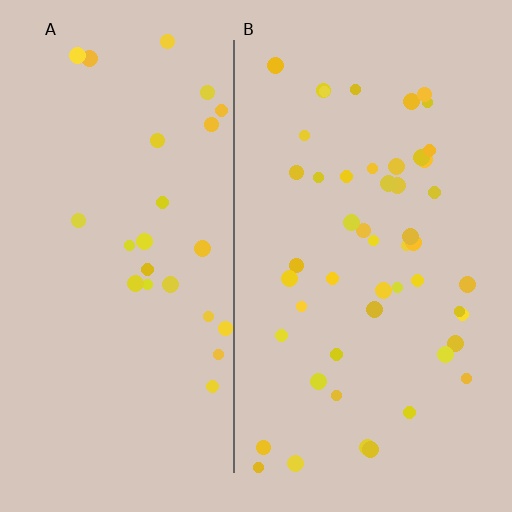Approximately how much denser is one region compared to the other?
Approximately 2.0× — region B over region A.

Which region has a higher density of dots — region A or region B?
B (the right).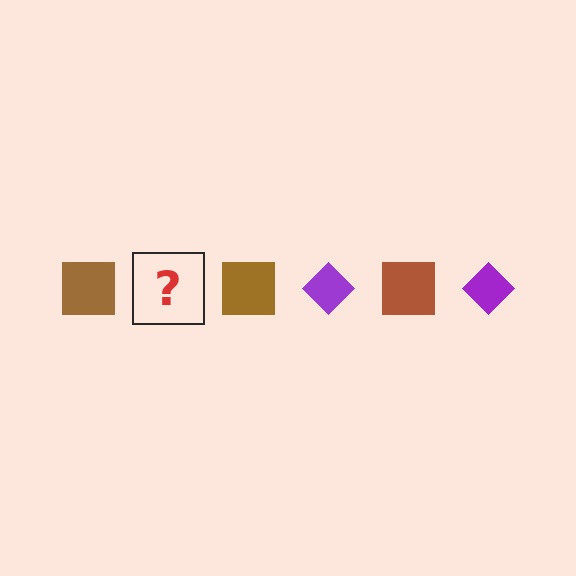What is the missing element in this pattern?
The missing element is a purple diamond.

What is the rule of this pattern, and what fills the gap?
The rule is that the pattern alternates between brown square and purple diamond. The gap should be filled with a purple diamond.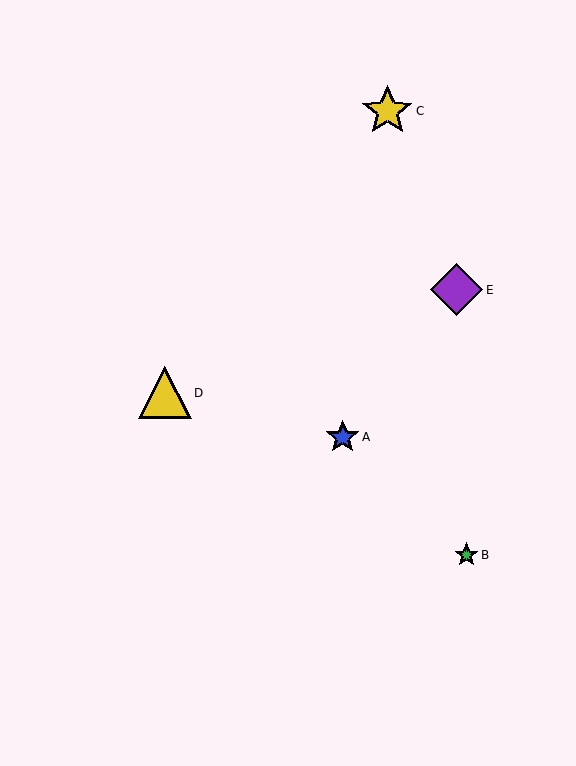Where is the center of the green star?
The center of the green star is at (466, 555).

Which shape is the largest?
The yellow triangle (labeled D) is the largest.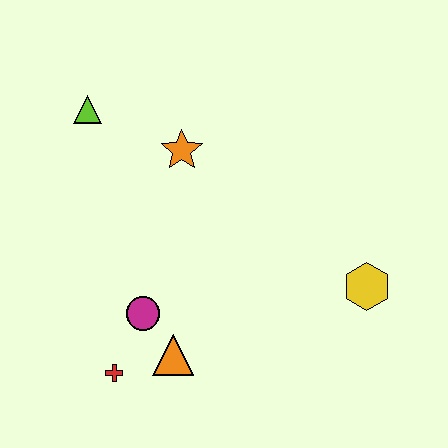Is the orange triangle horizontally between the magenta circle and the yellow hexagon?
Yes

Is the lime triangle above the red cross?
Yes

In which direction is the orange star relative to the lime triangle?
The orange star is to the right of the lime triangle.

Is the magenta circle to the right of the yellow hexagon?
No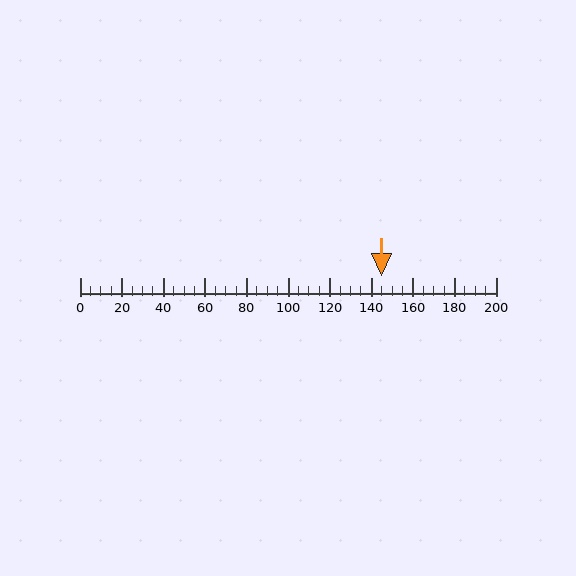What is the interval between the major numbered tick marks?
The major tick marks are spaced 20 units apart.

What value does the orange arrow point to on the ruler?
The orange arrow points to approximately 145.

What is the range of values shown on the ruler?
The ruler shows values from 0 to 200.